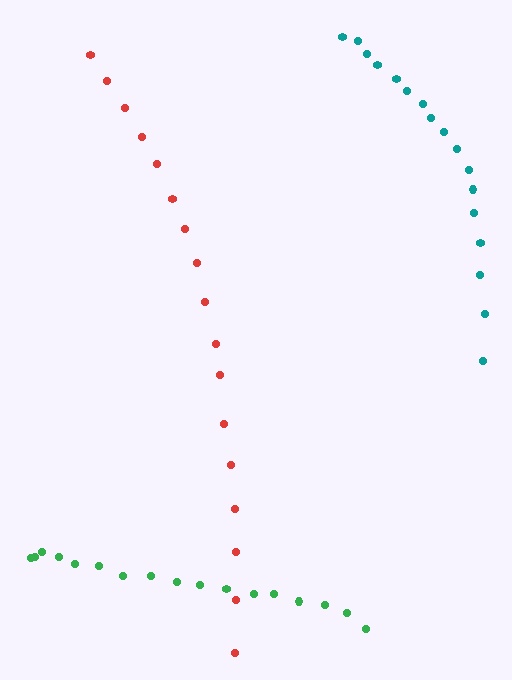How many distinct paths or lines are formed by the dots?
There are 3 distinct paths.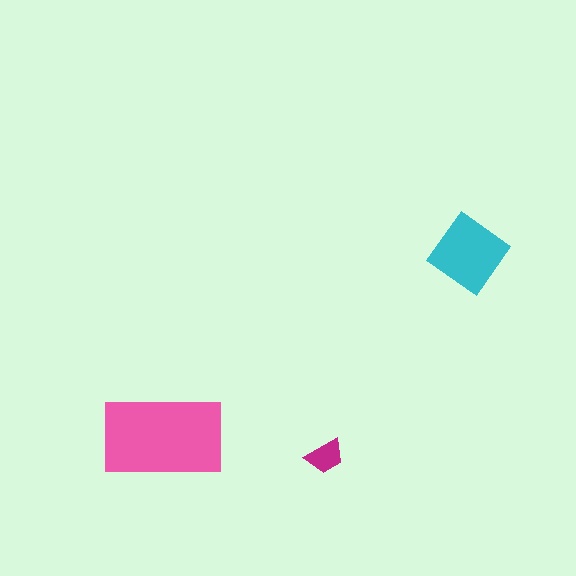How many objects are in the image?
There are 3 objects in the image.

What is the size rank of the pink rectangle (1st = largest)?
1st.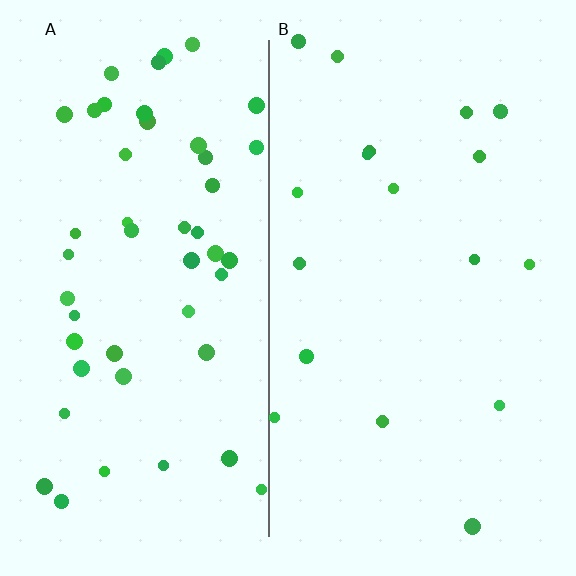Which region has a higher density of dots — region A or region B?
A (the left).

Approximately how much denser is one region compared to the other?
Approximately 2.8× — region A over region B.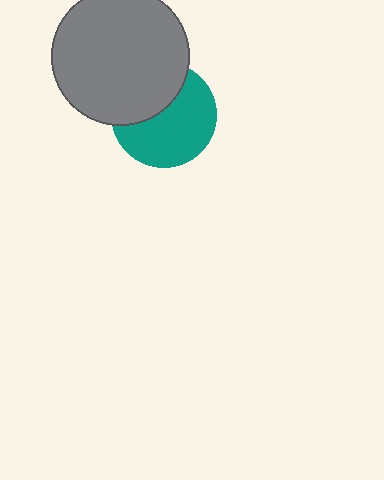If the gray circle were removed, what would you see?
You would see the complete teal circle.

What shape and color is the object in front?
The object in front is a gray circle.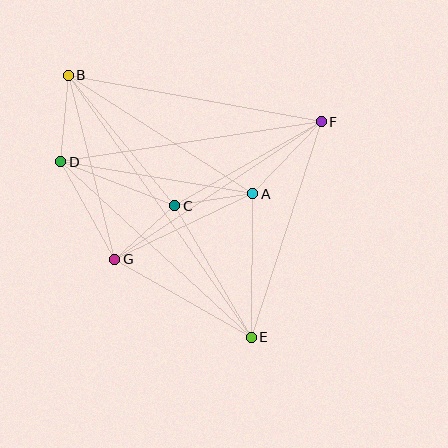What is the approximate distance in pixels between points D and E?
The distance between D and E is approximately 259 pixels.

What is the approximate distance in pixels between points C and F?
The distance between C and F is approximately 169 pixels.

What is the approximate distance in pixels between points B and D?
The distance between B and D is approximately 87 pixels.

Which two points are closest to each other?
Points A and C are closest to each other.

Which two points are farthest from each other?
Points B and E are farthest from each other.